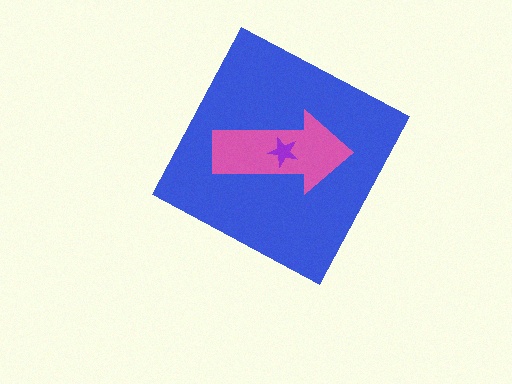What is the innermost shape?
The purple star.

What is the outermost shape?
The blue diamond.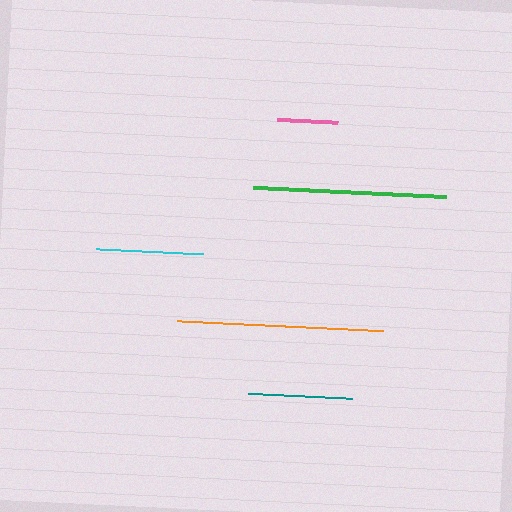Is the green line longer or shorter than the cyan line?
The green line is longer than the cyan line.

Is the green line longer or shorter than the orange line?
The orange line is longer than the green line.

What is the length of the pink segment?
The pink segment is approximately 61 pixels long.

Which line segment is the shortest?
The pink line is the shortest at approximately 61 pixels.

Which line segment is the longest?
The orange line is the longest at approximately 206 pixels.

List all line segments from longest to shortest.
From longest to shortest: orange, green, cyan, teal, pink.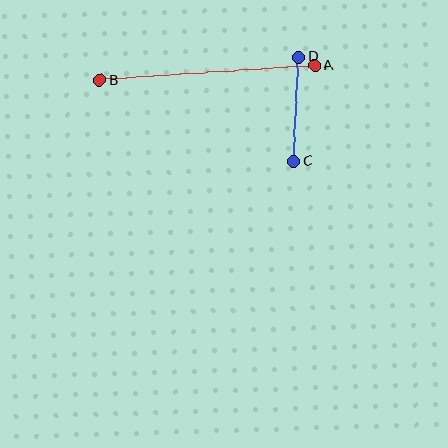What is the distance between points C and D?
The distance is approximately 104 pixels.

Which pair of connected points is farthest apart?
Points A and B are farthest apart.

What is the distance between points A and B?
The distance is approximately 216 pixels.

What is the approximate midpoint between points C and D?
The midpoint is at approximately (296, 109) pixels.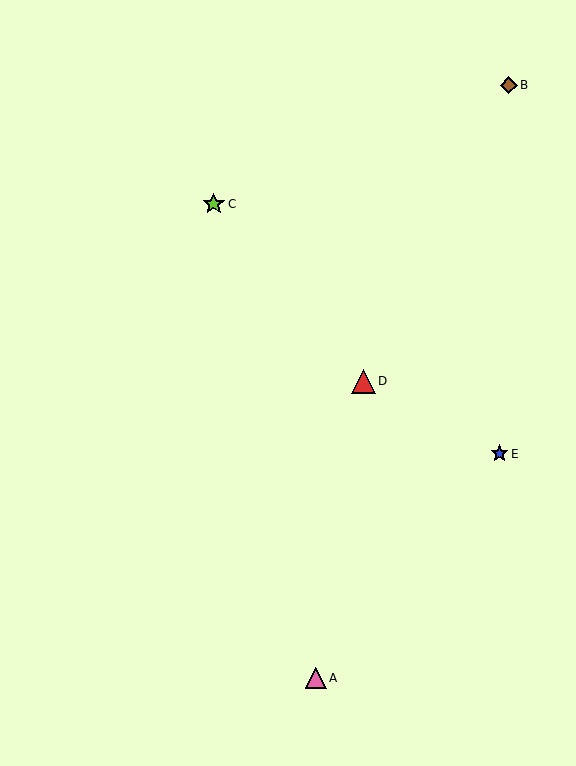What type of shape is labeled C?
Shape C is a lime star.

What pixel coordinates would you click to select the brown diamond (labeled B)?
Click at (509, 85) to select the brown diamond B.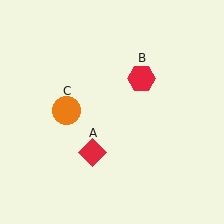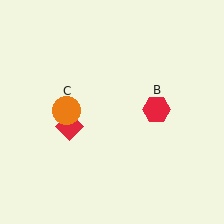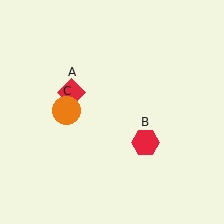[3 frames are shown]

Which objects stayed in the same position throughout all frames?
Orange circle (object C) remained stationary.